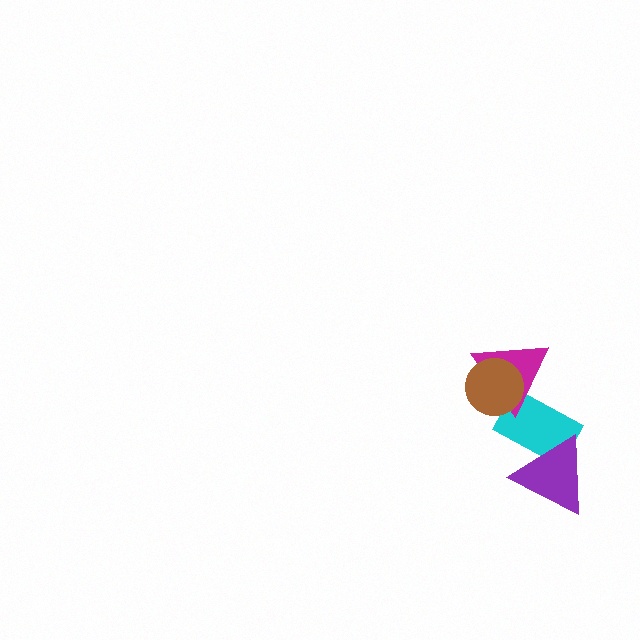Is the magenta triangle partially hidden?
Yes, it is partially covered by another shape.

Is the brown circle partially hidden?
No, no other shape covers it.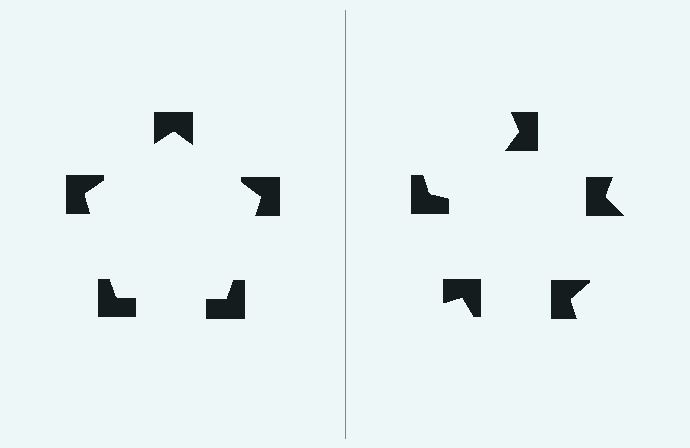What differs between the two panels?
The notched squares are positioned identically on both sides; only the wedge orientations differ. On the left they align to a pentagon; on the right they are misaligned.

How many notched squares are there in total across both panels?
10 — 5 on each side.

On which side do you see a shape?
An illusory pentagon appears on the left side. On the right side the wedge cuts are rotated, so no coherent shape forms.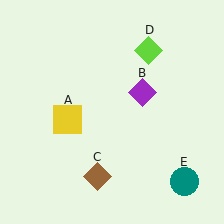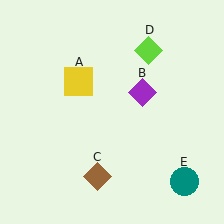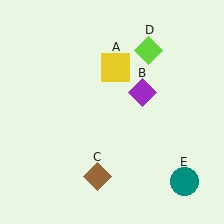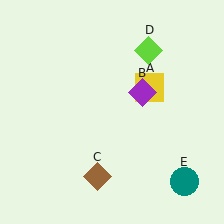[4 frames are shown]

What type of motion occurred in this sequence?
The yellow square (object A) rotated clockwise around the center of the scene.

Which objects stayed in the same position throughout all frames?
Purple diamond (object B) and brown diamond (object C) and lime diamond (object D) and teal circle (object E) remained stationary.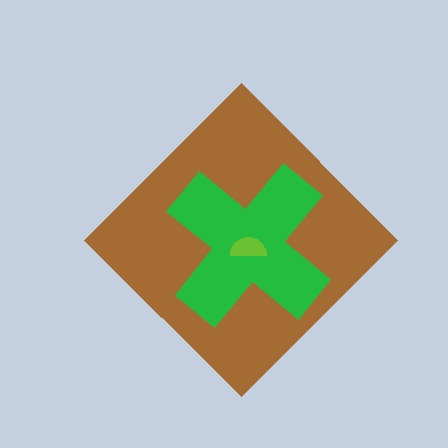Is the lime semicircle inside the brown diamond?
Yes.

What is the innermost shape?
The lime semicircle.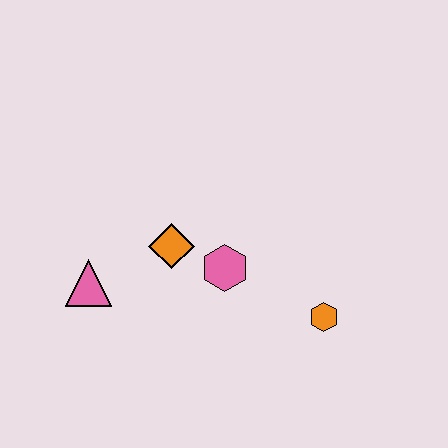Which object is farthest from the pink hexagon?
The pink triangle is farthest from the pink hexagon.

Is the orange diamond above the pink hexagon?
Yes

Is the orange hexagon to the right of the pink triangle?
Yes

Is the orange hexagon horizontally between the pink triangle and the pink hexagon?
No